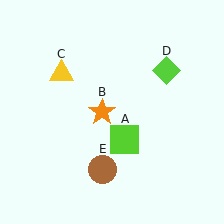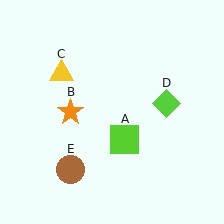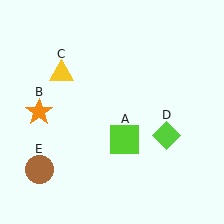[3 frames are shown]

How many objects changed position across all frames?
3 objects changed position: orange star (object B), lime diamond (object D), brown circle (object E).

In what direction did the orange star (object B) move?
The orange star (object B) moved left.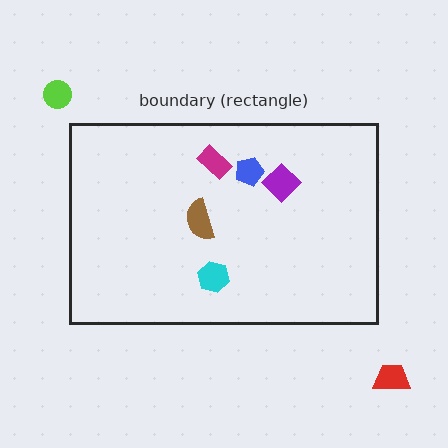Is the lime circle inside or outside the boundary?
Outside.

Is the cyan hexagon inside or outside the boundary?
Inside.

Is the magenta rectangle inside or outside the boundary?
Inside.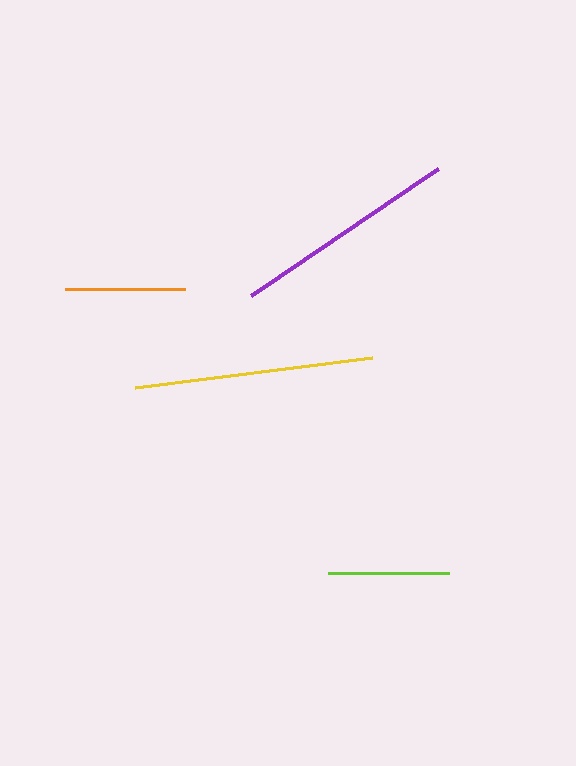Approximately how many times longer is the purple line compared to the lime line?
The purple line is approximately 1.9 times the length of the lime line.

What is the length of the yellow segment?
The yellow segment is approximately 239 pixels long.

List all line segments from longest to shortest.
From longest to shortest: yellow, purple, orange, lime.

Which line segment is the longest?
The yellow line is the longest at approximately 239 pixels.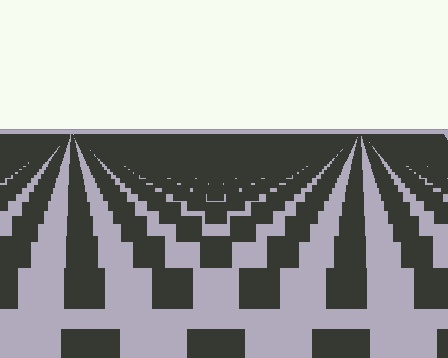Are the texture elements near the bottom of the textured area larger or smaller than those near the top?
Larger. Near the bottom, elements are closer to the viewer and appear at a bigger on-screen size.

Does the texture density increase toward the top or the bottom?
Density increases toward the top.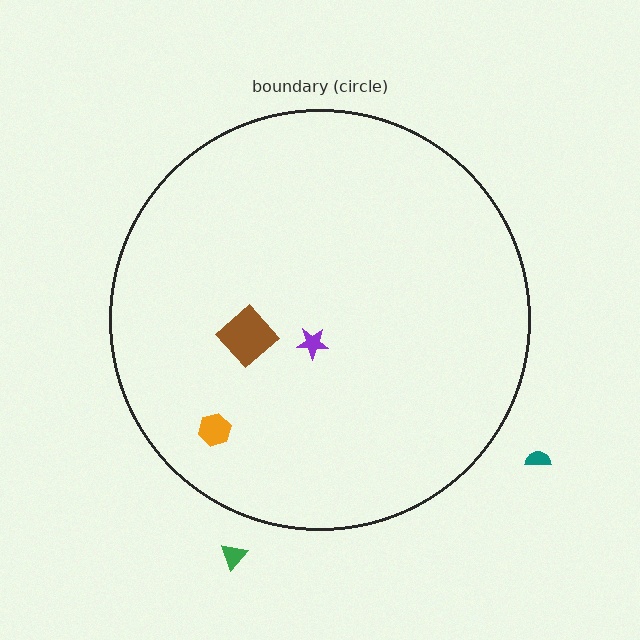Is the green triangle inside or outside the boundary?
Outside.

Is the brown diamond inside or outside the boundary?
Inside.